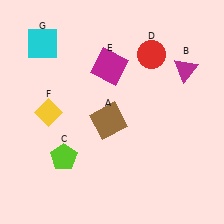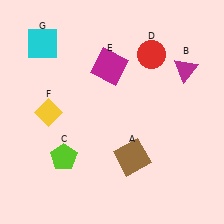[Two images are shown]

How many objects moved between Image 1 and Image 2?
1 object moved between the two images.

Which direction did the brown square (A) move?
The brown square (A) moved down.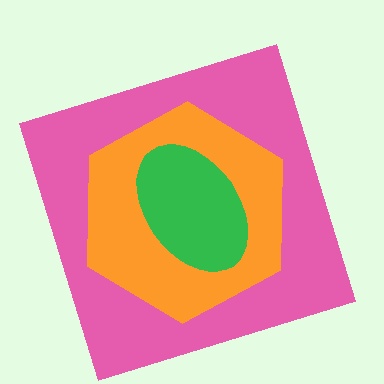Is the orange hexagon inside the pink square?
Yes.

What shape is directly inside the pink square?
The orange hexagon.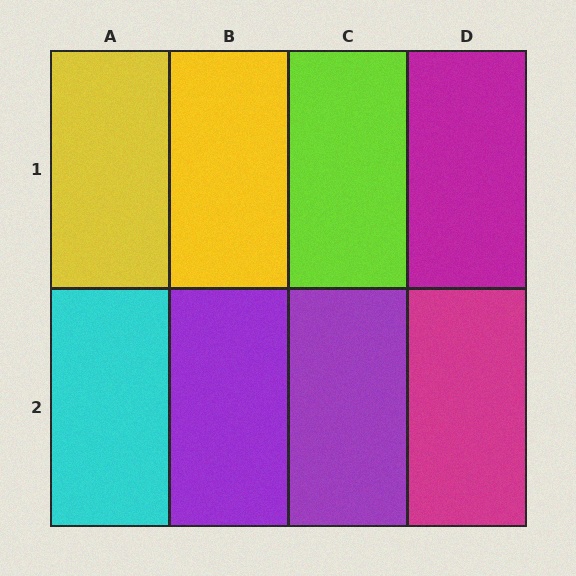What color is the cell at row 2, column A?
Cyan.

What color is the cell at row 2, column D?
Magenta.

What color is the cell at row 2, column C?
Purple.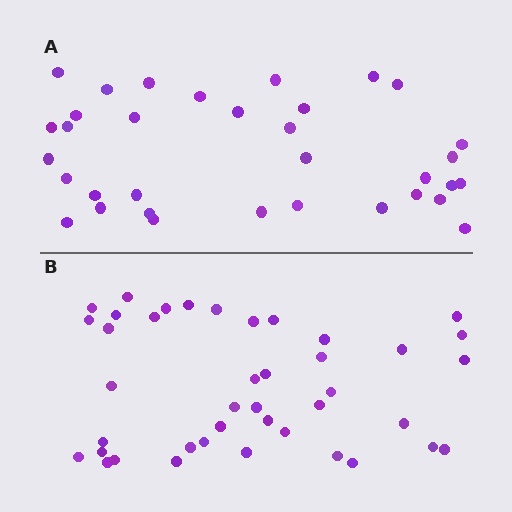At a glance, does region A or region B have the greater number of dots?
Region B (the bottom region) has more dots.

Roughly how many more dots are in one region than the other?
Region B has roughly 8 or so more dots than region A.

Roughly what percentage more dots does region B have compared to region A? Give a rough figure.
About 20% more.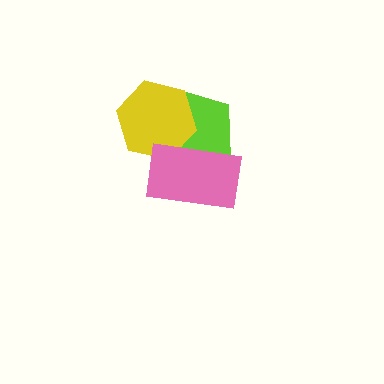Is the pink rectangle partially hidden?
No, no other shape covers it.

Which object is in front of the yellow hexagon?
The pink rectangle is in front of the yellow hexagon.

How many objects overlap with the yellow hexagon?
2 objects overlap with the yellow hexagon.